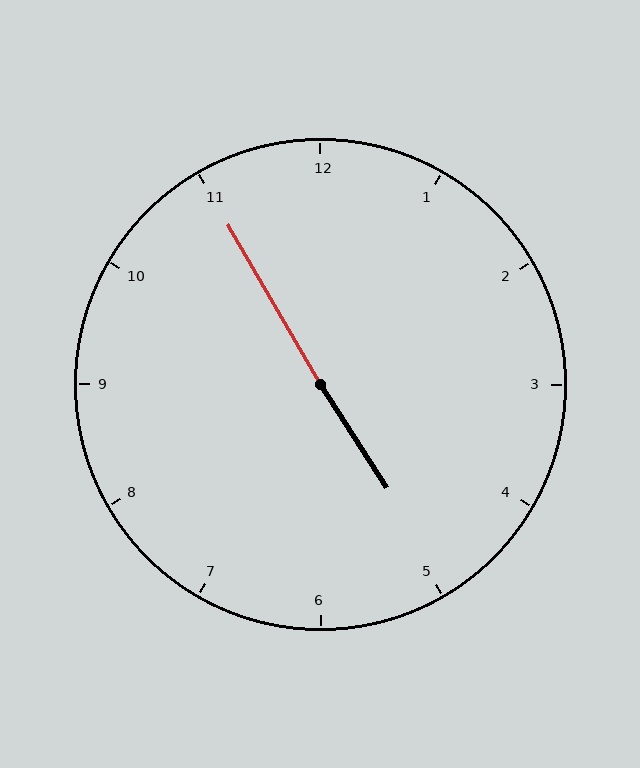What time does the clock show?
4:55.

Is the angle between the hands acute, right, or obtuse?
It is obtuse.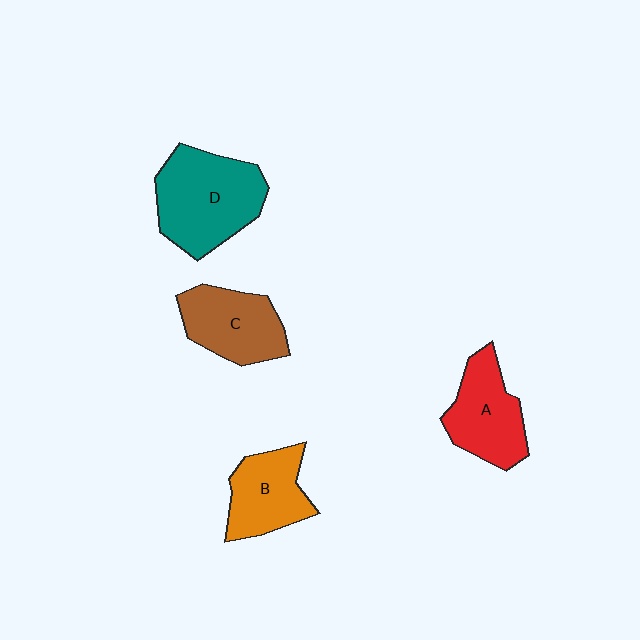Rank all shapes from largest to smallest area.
From largest to smallest: D (teal), A (red), C (brown), B (orange).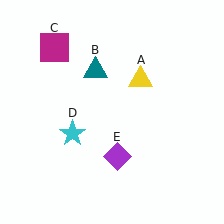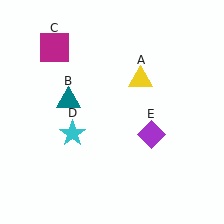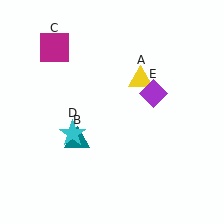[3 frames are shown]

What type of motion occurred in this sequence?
The teal triangle (object B), purple diamond (object E) rotated counterclockwise around the center of the scene.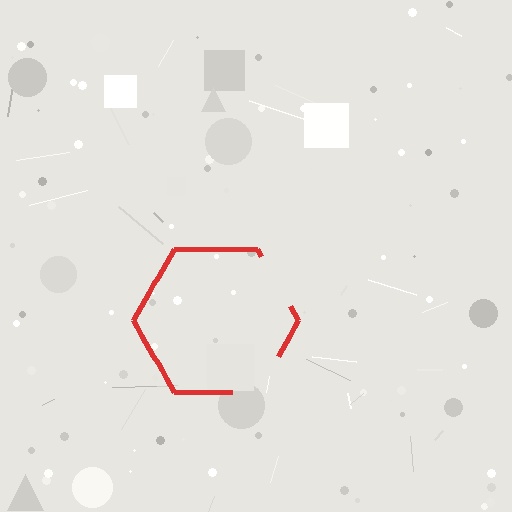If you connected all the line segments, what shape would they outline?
They would outline a hexagon.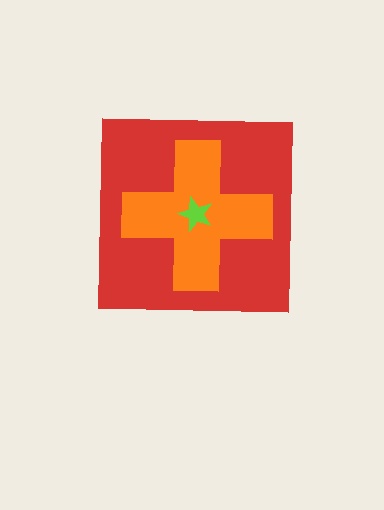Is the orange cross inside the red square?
Yes.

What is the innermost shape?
The lime star.